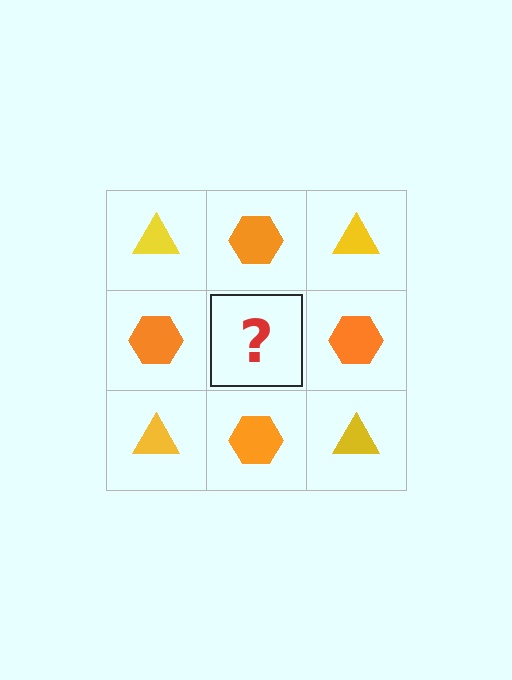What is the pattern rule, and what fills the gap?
The rule is that it alternates yellow triangle and orange hexagon in a checkerboard pattern. The gap should be filled with a yellow triangle.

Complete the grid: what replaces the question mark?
The question mark should be replaced with a yellow triangle.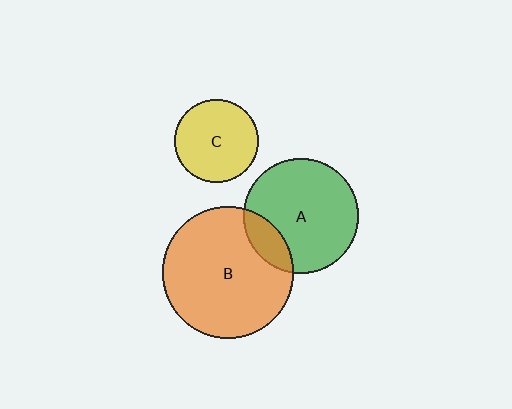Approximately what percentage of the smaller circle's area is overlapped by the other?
Approximately 15%.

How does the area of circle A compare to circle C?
Approximately 1.9 times.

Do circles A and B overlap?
Yes.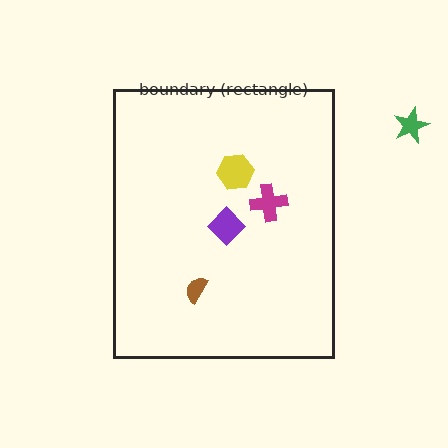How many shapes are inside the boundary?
4 inside, 1 outside.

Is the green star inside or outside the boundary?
Outside.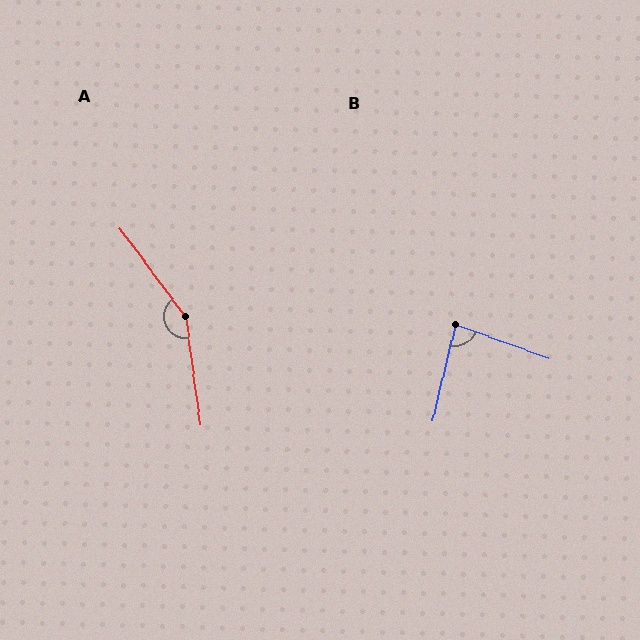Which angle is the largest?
A, at approximately 151 degrees.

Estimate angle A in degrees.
Approximately 151 degrees.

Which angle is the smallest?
B, at approximately 84 degrees.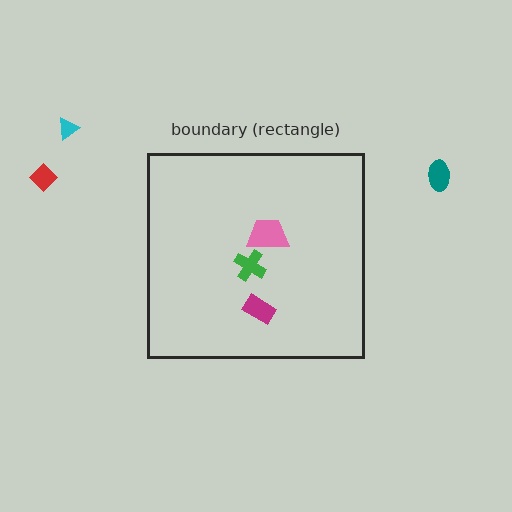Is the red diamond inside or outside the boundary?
Outside.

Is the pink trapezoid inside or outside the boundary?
Inside.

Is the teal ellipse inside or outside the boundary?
Outside.